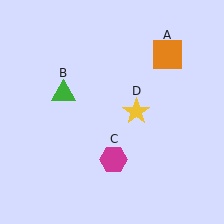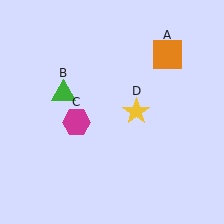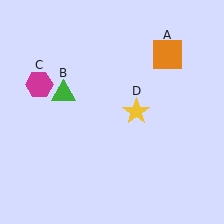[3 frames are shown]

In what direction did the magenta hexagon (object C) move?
The magenta hexagon (object C) moved up and to the left.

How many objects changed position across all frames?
1 object changed position: magenta hexagon (object C).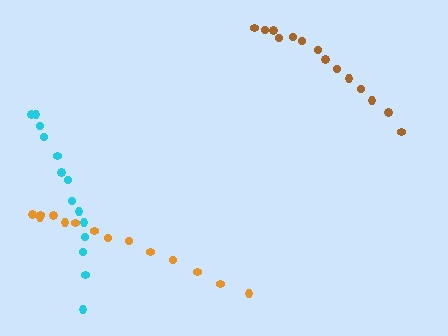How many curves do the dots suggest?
There are 3 distinct paths.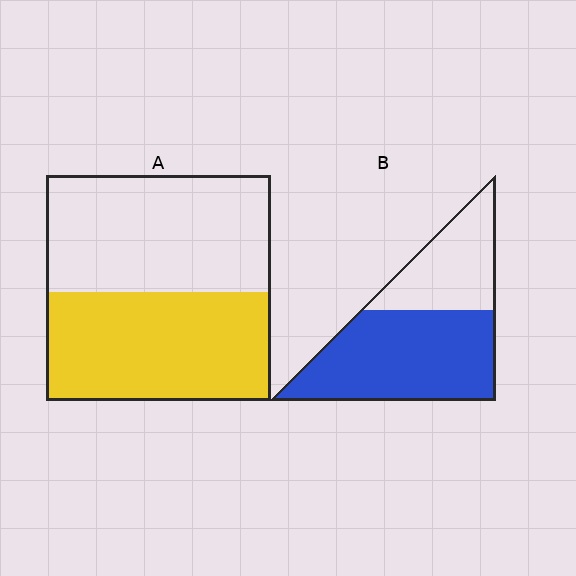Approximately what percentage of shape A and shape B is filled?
A is approximately 50% and B is approximately 65%.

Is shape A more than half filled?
Roughly half.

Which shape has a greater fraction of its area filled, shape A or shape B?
Shape B.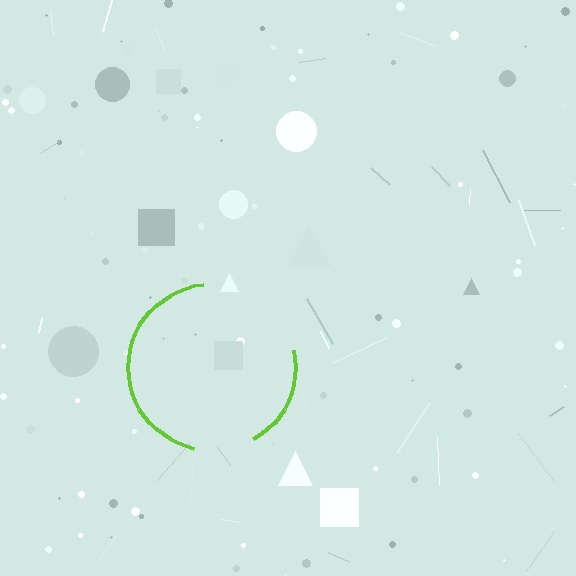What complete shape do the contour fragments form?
The contour fragments form a circle.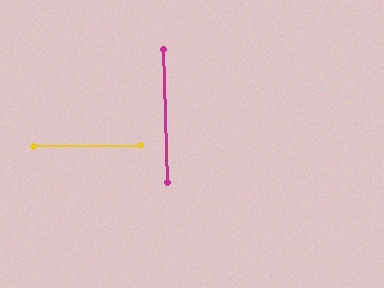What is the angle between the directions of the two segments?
Approximately 89 degrees.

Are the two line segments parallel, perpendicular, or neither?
Perpendicular — they meet at approximately 89°.